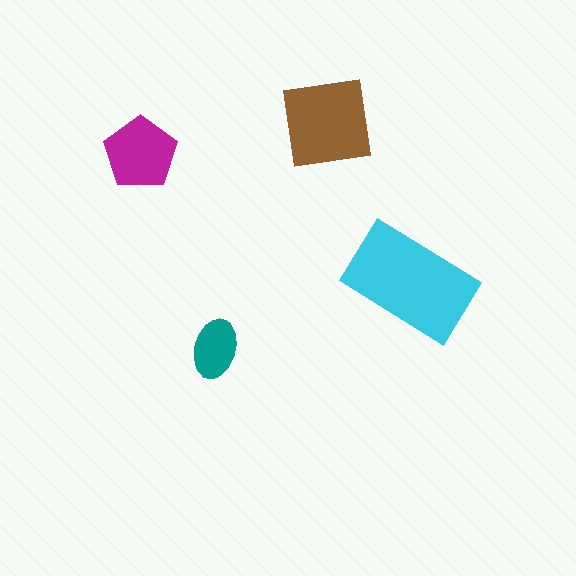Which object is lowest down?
The teal ellipse is bottommost.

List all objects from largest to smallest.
The cyan rectangle, the brown square, the magenta pentagon, the teal ellipse.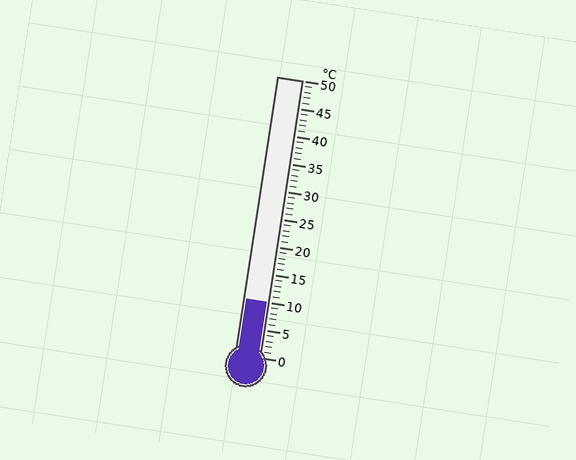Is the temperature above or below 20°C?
The temperature is below 20°C.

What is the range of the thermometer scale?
The thermometer scale ranges from 0°C to 50°C.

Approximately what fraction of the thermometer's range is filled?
The thermometer is filled to approximately 20% of its range.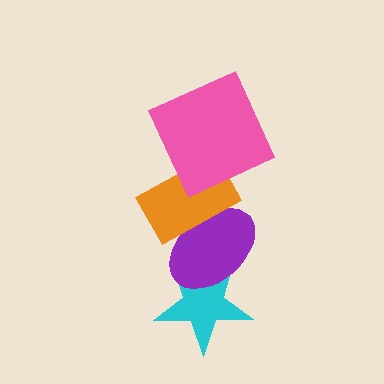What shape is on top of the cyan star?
The purple ellipse is on top of the cyan star.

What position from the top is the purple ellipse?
The purple ellipse is 3rd from the top.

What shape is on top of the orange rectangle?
The pink square is on top of the orange rectangle.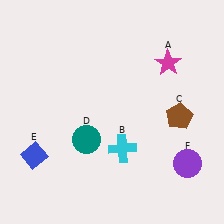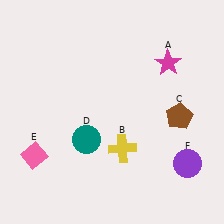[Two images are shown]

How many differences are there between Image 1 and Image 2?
There are 2 differences between the two images.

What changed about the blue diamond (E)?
In Image 1, E is blue. In Image 2, it changed to pink.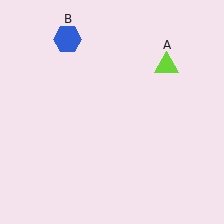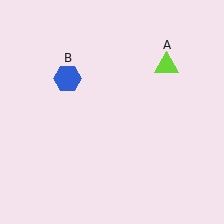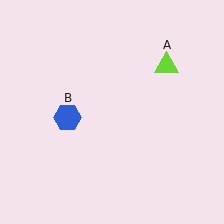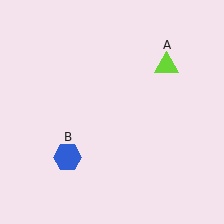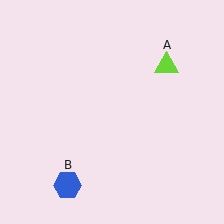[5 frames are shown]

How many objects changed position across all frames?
1 object changed position: blue hexagon (object B).